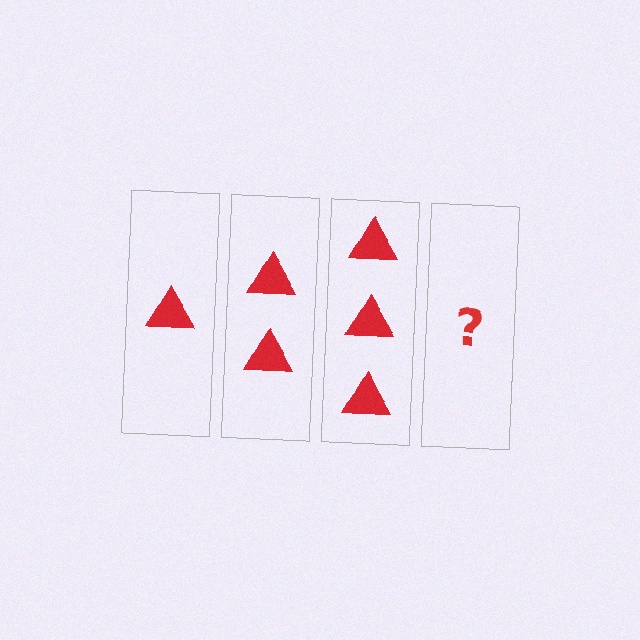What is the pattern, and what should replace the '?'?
The pattern is that each step adds one more triangle. The '?' should be 4 triangles.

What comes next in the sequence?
The next element should be 4 triangles.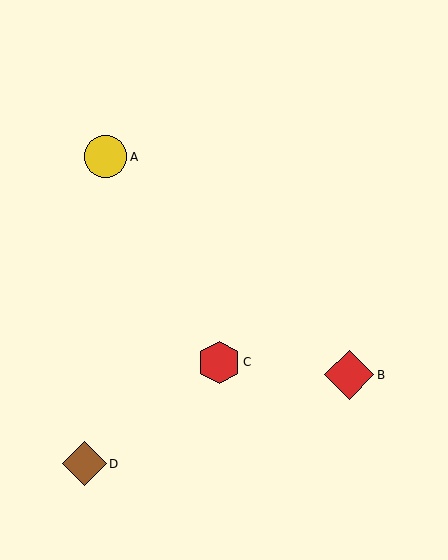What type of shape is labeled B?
Shape B is a red diamond.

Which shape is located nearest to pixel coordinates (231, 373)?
The red hexagon (labeled C) at (219, 362) is nearest to that location.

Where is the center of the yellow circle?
The center of the yellow circle is at (106, 157).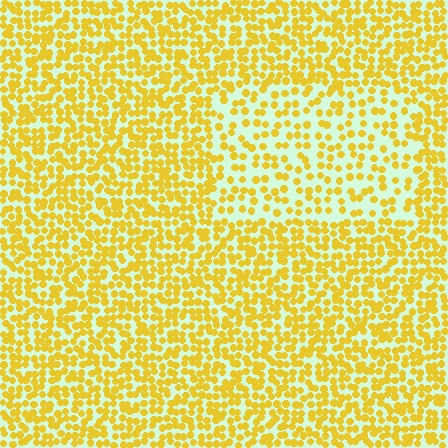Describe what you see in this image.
The image contains small yellow elements arranged at two different densities. A rectangle-shaped region is visible where the elements are less densely packed than the surrounding area.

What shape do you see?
I see a rectangle.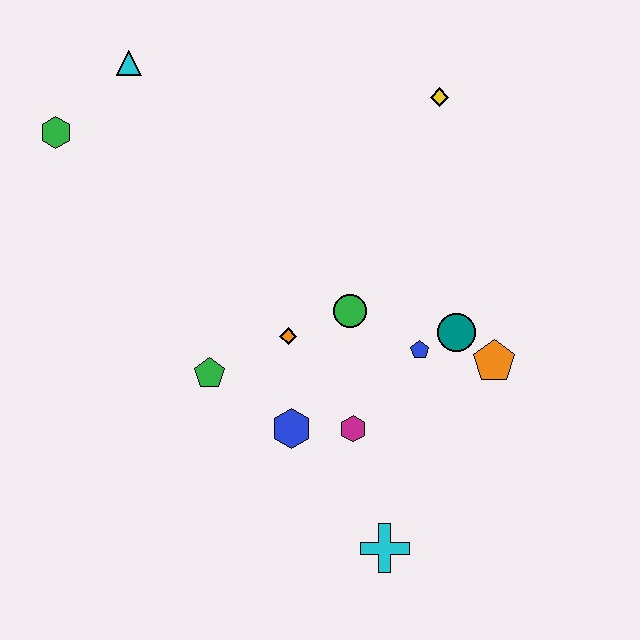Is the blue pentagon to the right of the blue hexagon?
Yes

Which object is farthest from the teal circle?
The green hexagon is farthest from the teal circle.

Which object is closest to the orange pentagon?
The teal circle is closest to the orange pentagon.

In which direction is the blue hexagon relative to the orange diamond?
The blue hexagon is below the orange diamond.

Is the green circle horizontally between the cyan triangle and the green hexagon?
No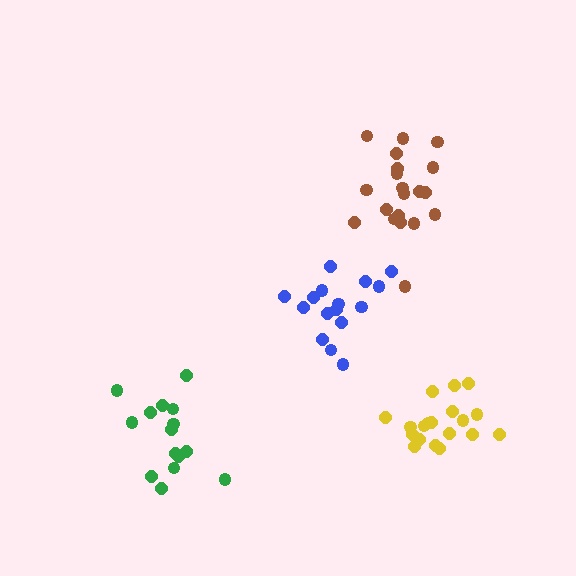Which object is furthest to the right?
The yellow cluster is rightmost.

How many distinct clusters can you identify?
There are 4 distinct clusters.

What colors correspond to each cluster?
The clusters are colored: brown, blue, yellow, green.